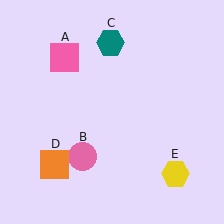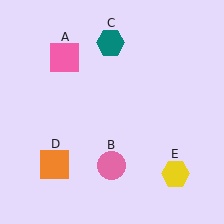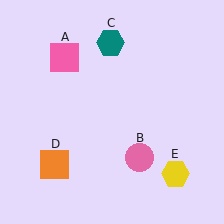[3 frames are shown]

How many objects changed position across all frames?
1 object changed position: pink circle (object B).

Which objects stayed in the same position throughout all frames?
Pink square (object A) and teal hexagon (object C) and orange square (object D) and yellow hexagon (object E) remained stationary.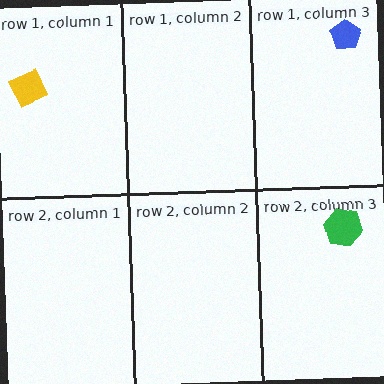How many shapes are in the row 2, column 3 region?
1.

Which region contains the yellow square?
The row 1, column 1 region.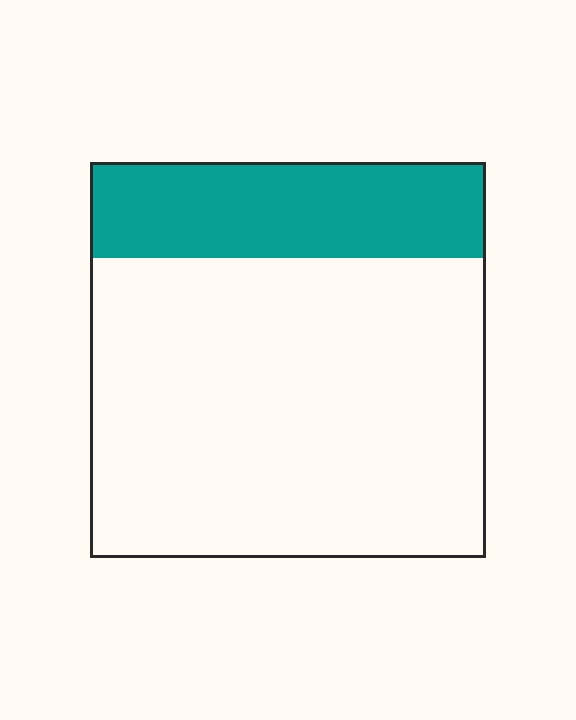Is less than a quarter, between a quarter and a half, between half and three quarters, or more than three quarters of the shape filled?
Less than a quarter.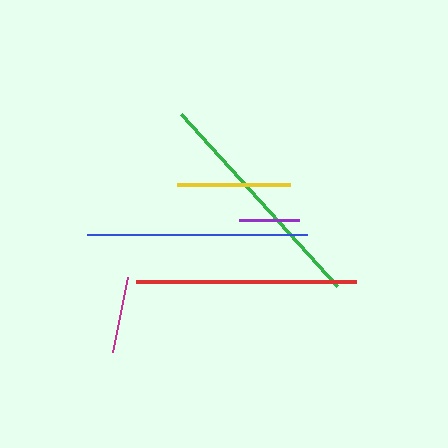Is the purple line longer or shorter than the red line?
The red line is longer than the purple line.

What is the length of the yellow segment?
The yellow segment is approximately 113 pixels long.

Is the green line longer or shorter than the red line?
The green line is longer than the red line.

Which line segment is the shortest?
The purple line is the shortest at approximately 60 pixels.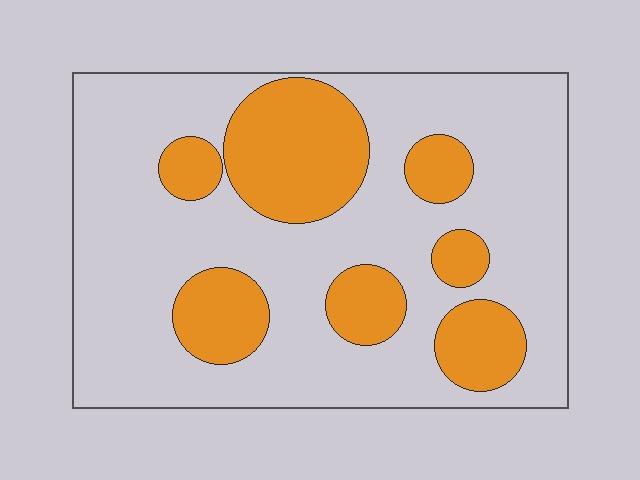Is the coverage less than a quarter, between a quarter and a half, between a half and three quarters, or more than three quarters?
Between a quarter and a half.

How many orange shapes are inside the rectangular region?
7.